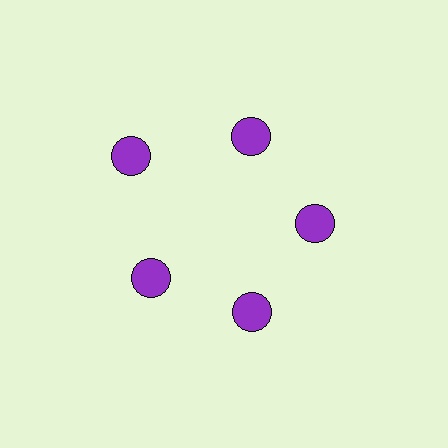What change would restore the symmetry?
The symmetry would be restored by moving it inward, back onto the ring so that all 5 circles sit at equal angles and equal distance from the center.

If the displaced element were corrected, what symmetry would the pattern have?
It would have 5-fold rotational symmetry — the pattern would map onto itself every 72 degrees.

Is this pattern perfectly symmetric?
No. The 5 purple circles are arranged in a ring, but one element near the 10 o'clock position is pushed outward from the center, breaking the 5-fold rotational symmetry.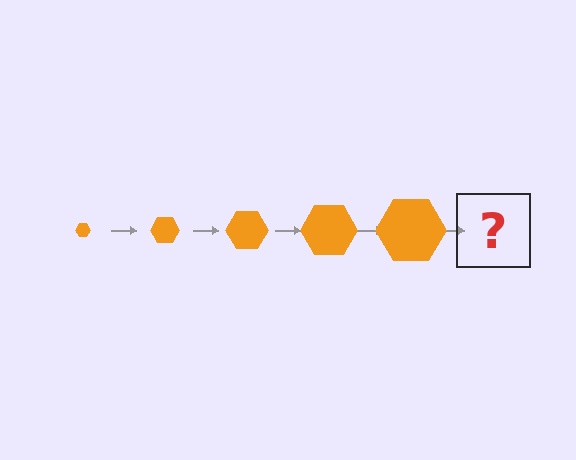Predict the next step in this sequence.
The next step is an orange hexagon, larger than the previous one.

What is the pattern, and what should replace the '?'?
The pattern is that the hexagon gets progressively larger each step. The '?' should be an orange hexagon, larger than the previous one.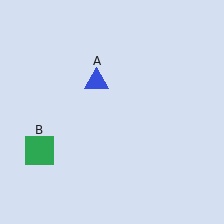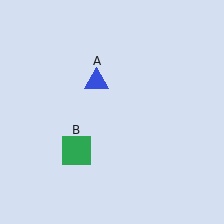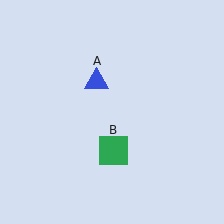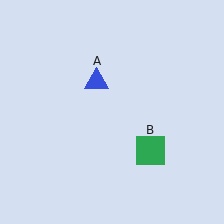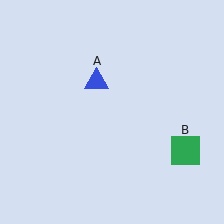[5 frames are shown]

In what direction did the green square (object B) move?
The green square (object B) moved right.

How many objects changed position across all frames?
1 object changed position: green square (object B).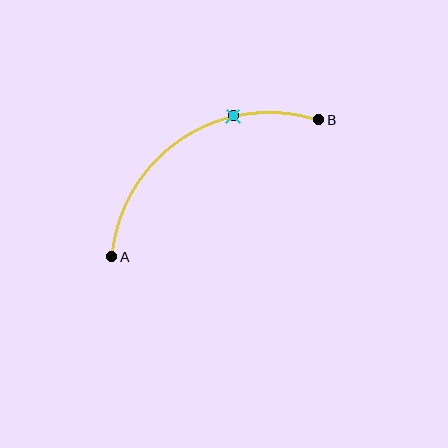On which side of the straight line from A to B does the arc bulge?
The arc bulges above the straight line connecting A and B.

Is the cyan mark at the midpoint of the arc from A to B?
No. The cyan mark lies on the arc but is closer to endpoint B. The arc midpoint would be at the point on the curve equidistant along the arc from both A and B.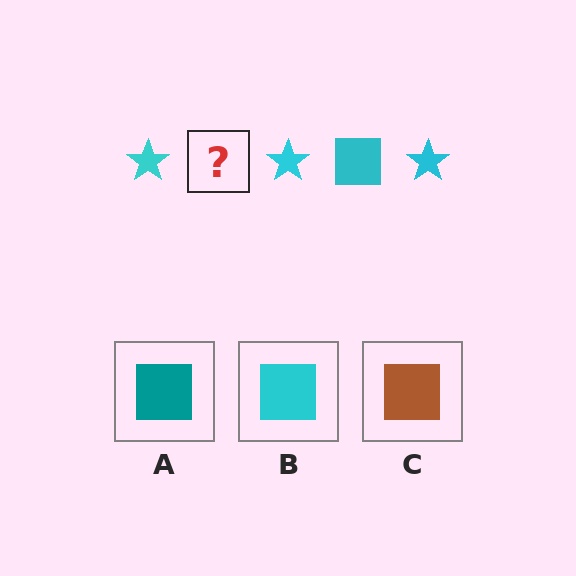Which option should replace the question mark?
Option B.